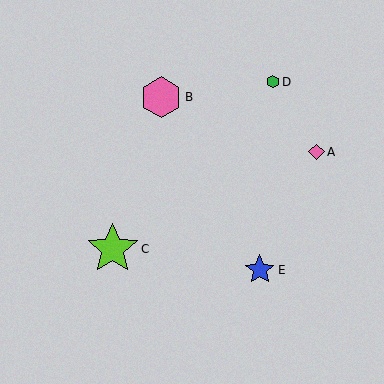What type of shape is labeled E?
Shape E is a blue star.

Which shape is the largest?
The lime star (labeled C) is the largest.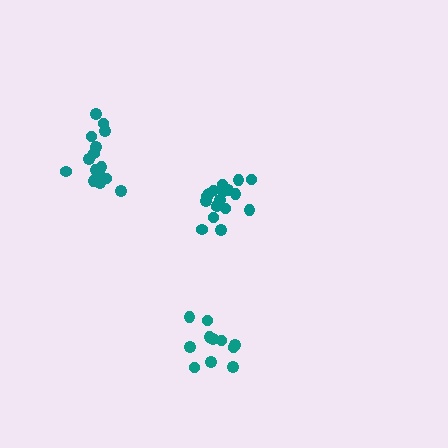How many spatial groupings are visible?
There are 3 spatial groupings.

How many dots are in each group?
Group 1: 18 dots, Group 2: 16 dots, Group 3: 12 dots (46 total).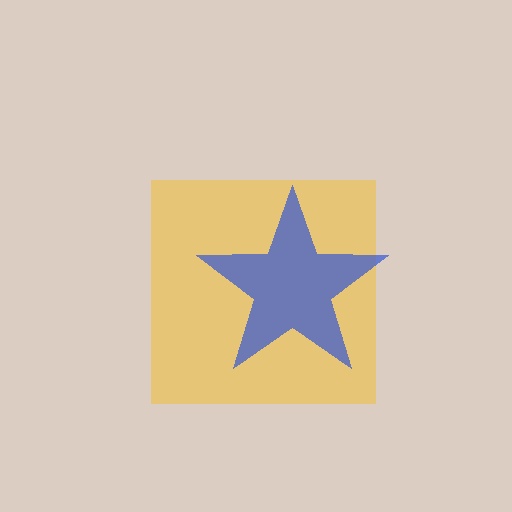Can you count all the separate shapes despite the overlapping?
Yes, there are 2 separate shapes.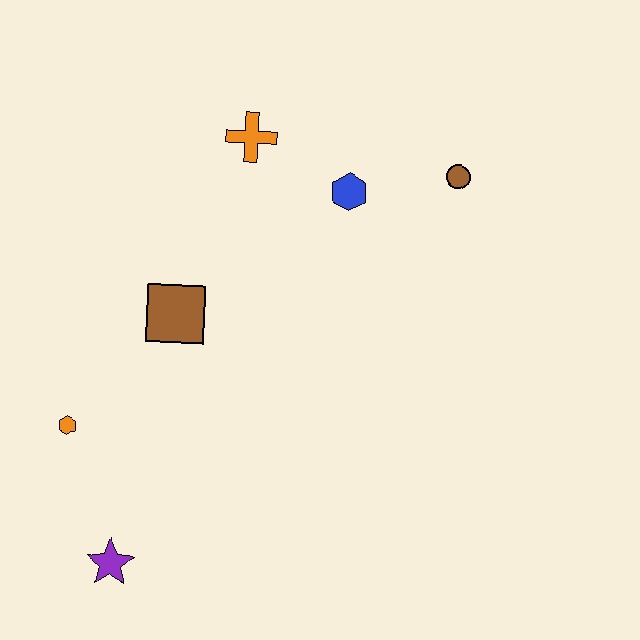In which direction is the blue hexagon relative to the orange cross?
The blue hexagon is to the right of the orange cross.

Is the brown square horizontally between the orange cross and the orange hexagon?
Yes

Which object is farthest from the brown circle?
The purple star is farthest from the brown circle.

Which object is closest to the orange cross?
The blue hexagon is closest to the orange cross.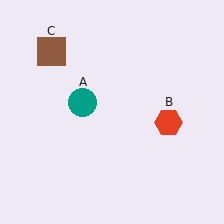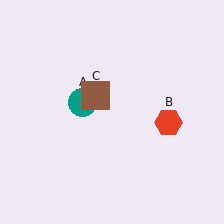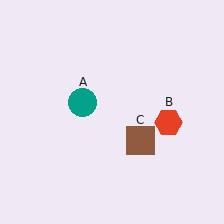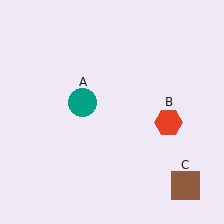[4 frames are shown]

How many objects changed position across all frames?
1 object changed position: brown square (object C).